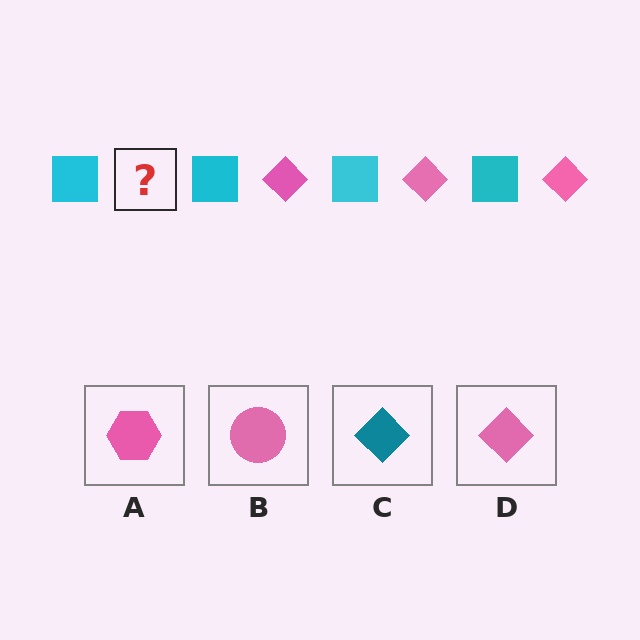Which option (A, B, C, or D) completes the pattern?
D.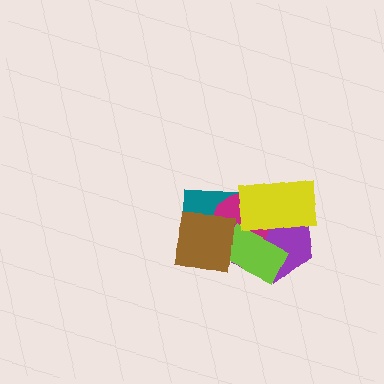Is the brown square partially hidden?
No, no other shape covers it.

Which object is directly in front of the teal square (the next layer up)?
The purple hexagon is directly in front of the teal square.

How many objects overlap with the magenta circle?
5 objects overlap with the magenta circle.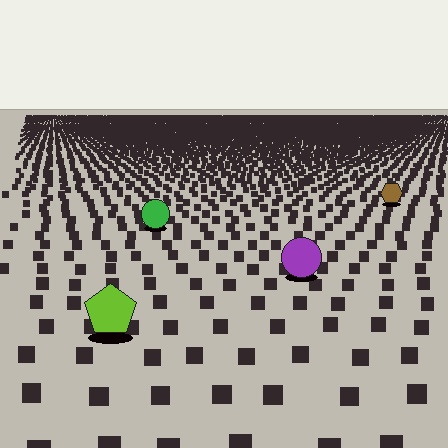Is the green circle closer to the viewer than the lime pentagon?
No. The lime pentagon is closer — you can tell from the texture gradient: the ground texture is coarser near it.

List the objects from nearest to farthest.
From nearest to farthest: the lime pentagon, the purple circle, the green circle, the brown hexagon.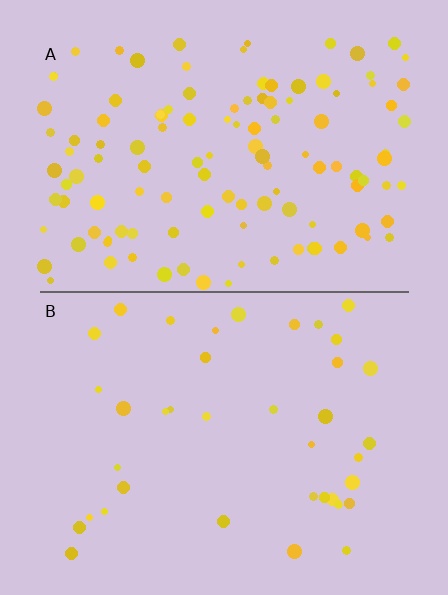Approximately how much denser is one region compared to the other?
Approximately 3.0× — region A over region B.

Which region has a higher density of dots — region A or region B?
A (the top).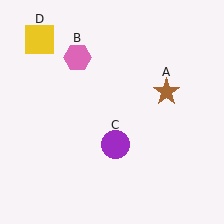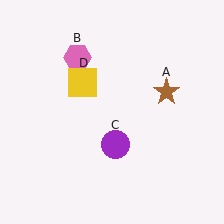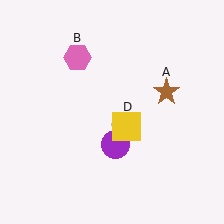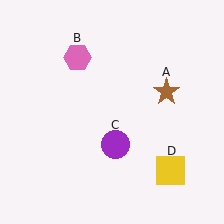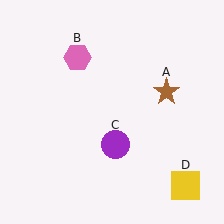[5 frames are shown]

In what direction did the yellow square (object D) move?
The yellow square (object D) moved down and to the right.